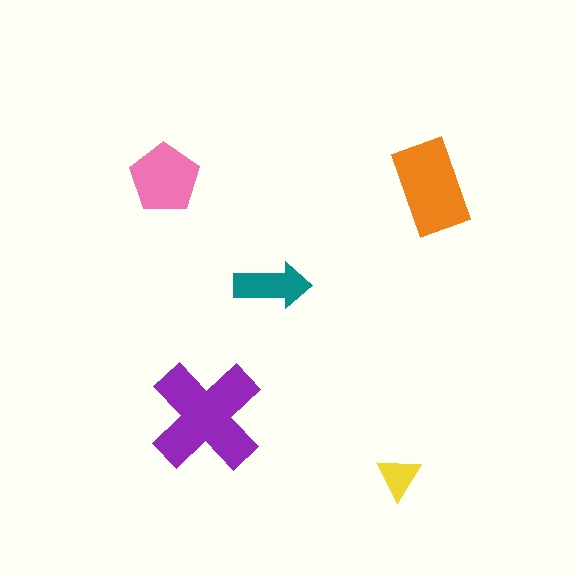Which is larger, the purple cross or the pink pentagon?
The purple cross.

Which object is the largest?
The purple cross.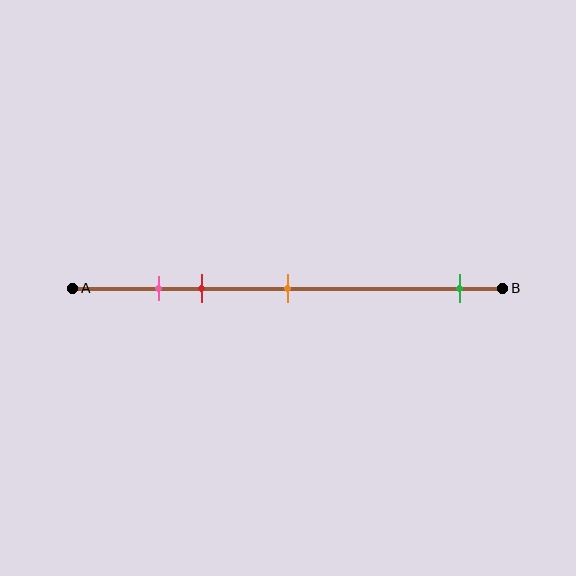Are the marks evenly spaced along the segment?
No, the marks are not evenly spaced.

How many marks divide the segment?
There are 4 marks dividing the segment.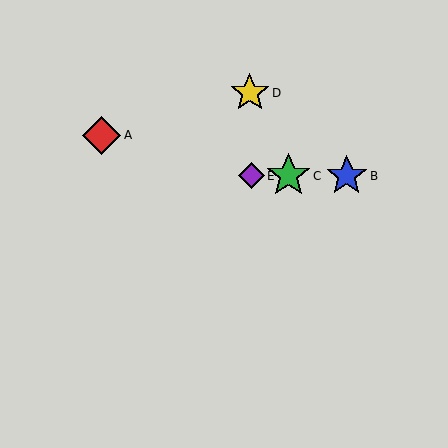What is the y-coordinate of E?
Object E is at y≈176.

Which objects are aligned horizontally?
Objects B, C, E are aligned horizontally.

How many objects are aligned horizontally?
3 objects (B, C, E) are aligned horizontally.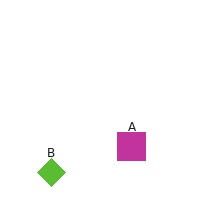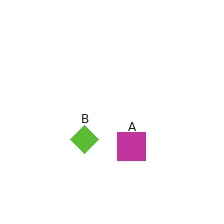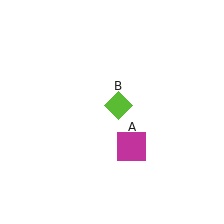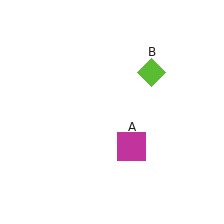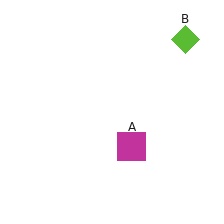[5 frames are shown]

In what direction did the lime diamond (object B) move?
The lime diamond (object B) moved up and to the right.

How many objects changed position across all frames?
1 object changed position: lime diamond (object B).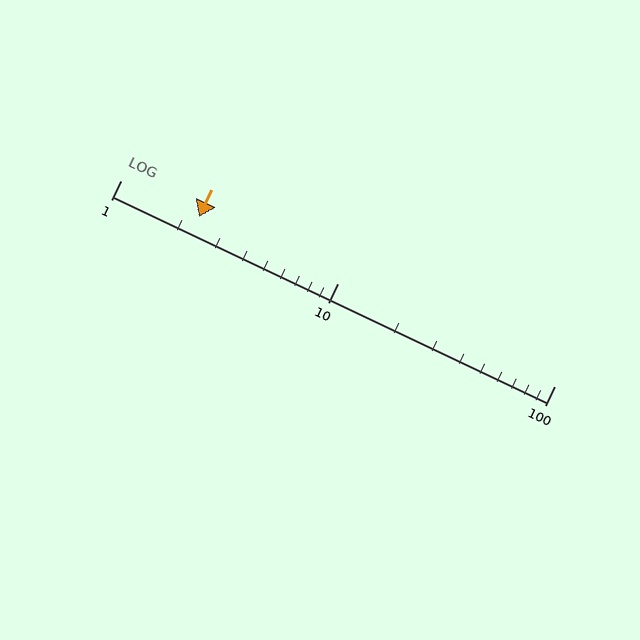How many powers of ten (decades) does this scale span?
The scale spans 2 decades, from 1 to 100.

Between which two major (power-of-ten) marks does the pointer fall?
The pointer is between 1 and 10.